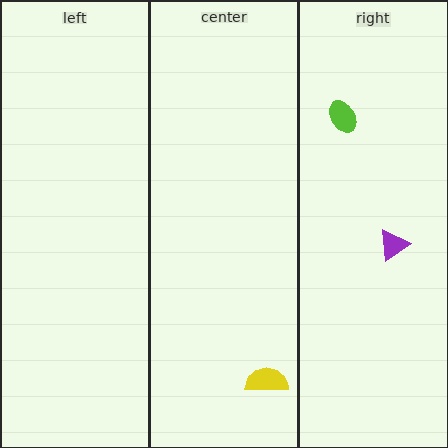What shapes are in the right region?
The lime ellipse, the purple triangle.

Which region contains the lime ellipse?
The right region.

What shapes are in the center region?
The yellow semicircle.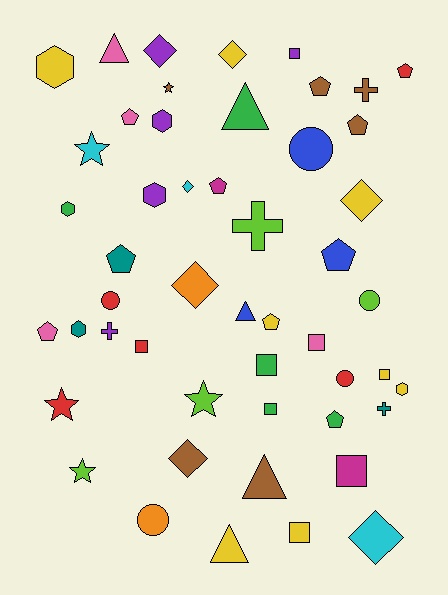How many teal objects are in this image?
There are 3 teal objects.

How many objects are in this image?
There are 50 objects.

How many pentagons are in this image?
There are 10 pentagons.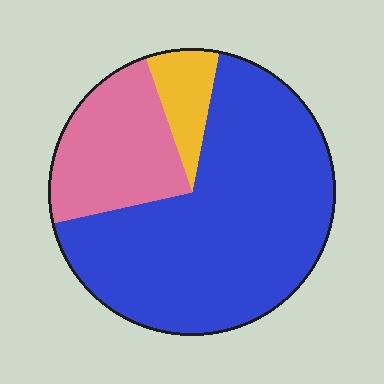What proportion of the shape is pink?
Pink covers around 25% of the shape.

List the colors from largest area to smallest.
From largest to smallest: blue, pink, yellow.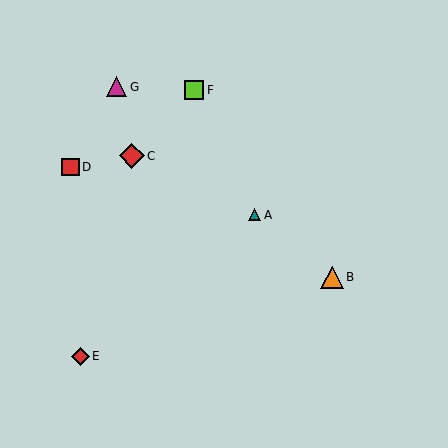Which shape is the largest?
The red diamond (labeled C) is the largest.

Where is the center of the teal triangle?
The center of the teal triangle is at (255, 215).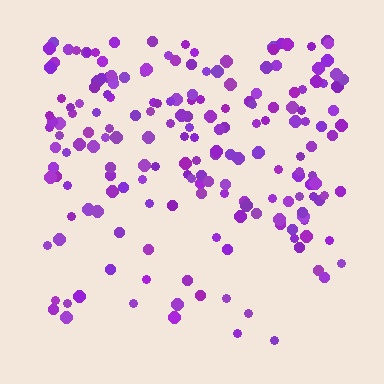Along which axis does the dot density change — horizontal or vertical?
Vertical.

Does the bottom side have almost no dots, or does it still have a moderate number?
Still a moderate number, just noticeably fewer than the top.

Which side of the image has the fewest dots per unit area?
The bottom.